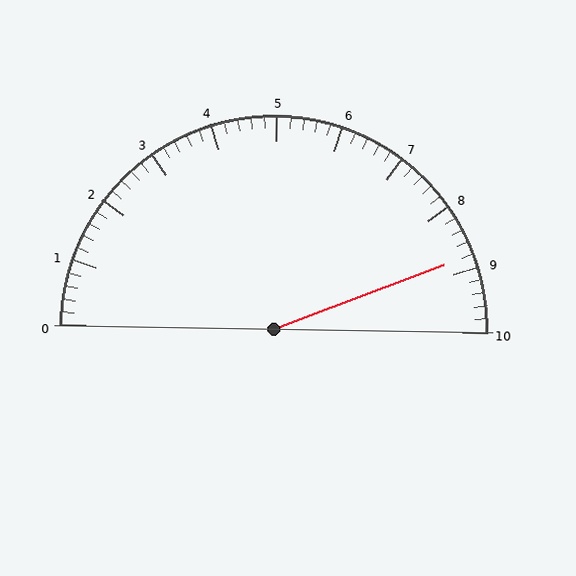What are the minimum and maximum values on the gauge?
The gauge ranges from 0 to 10.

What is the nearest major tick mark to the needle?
The nearest major tick mark is 9.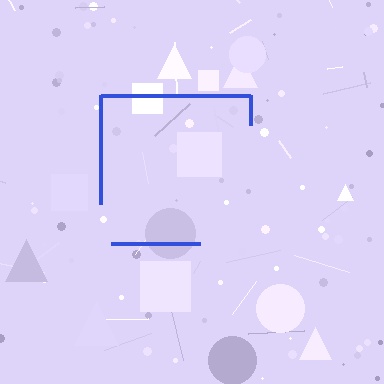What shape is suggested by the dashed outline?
The dashed outline suggests a square.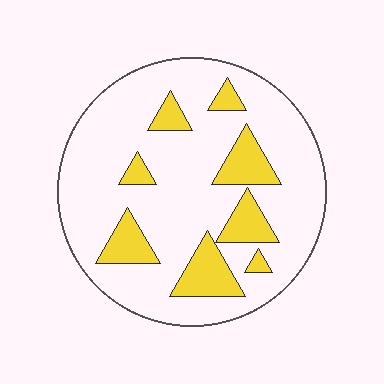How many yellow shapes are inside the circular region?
8.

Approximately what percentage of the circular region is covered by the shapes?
Approximately 20%.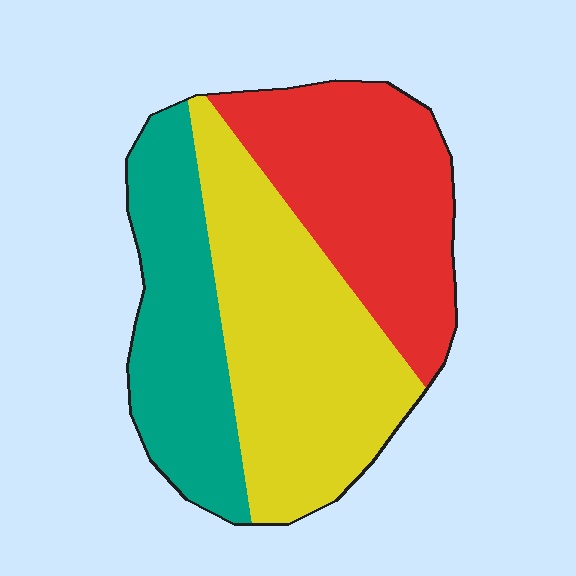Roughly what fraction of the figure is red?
Red covers roughly 35% of the figure.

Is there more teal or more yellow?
Yellow.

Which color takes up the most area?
Yellow, at roughly 40%.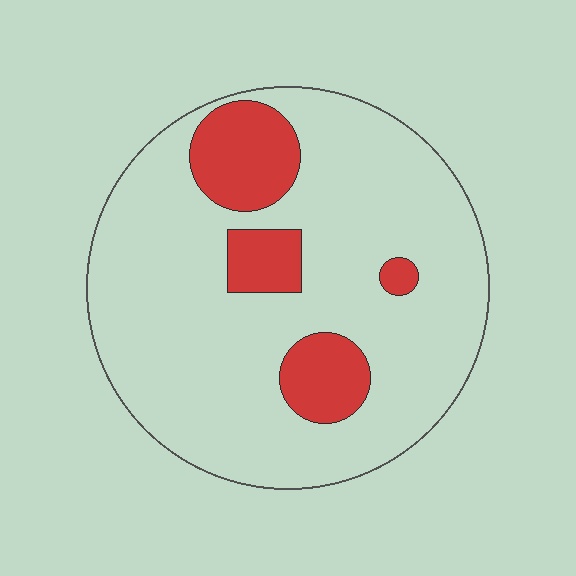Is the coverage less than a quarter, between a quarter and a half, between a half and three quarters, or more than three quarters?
Less than a quarter.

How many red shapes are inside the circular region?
4.